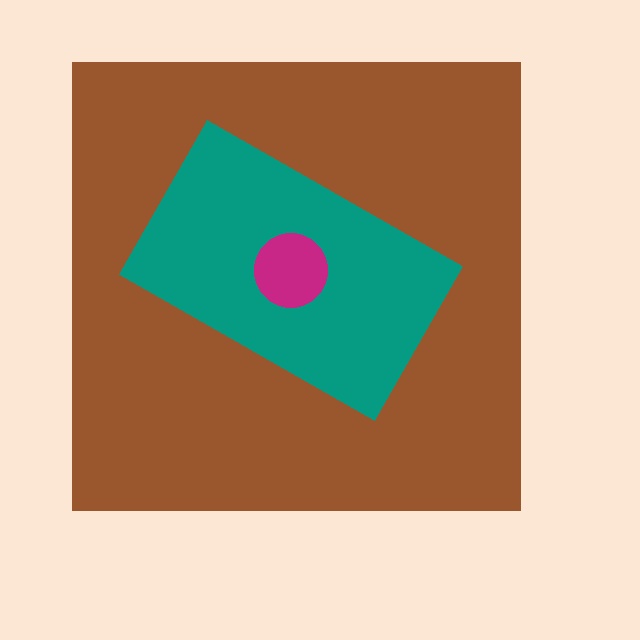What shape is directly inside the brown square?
The teal rectangle.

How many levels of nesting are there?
3.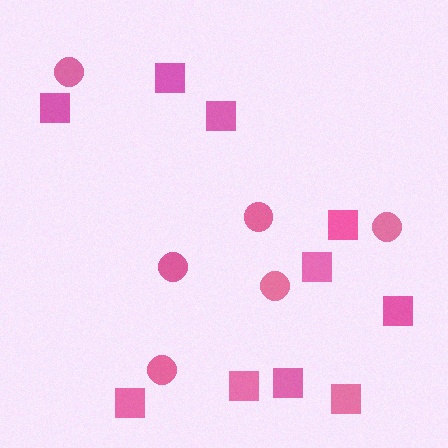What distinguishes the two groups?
There are 2 groups: one group of squares (10) and one group of circles (6).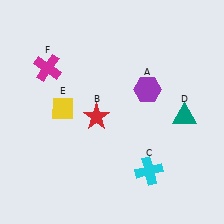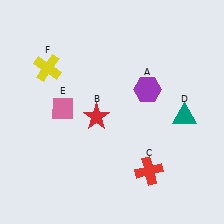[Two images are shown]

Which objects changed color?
C changed from cyan to red. E changed from yellow to pink. F changed from magenta to yellow.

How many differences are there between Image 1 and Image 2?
There are 3 differences between the two images.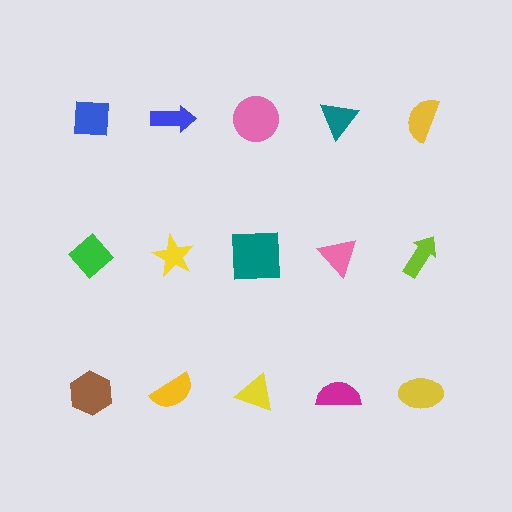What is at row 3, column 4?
A magenta semicircle.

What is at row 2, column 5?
A lime arrow.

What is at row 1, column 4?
A teal triangle.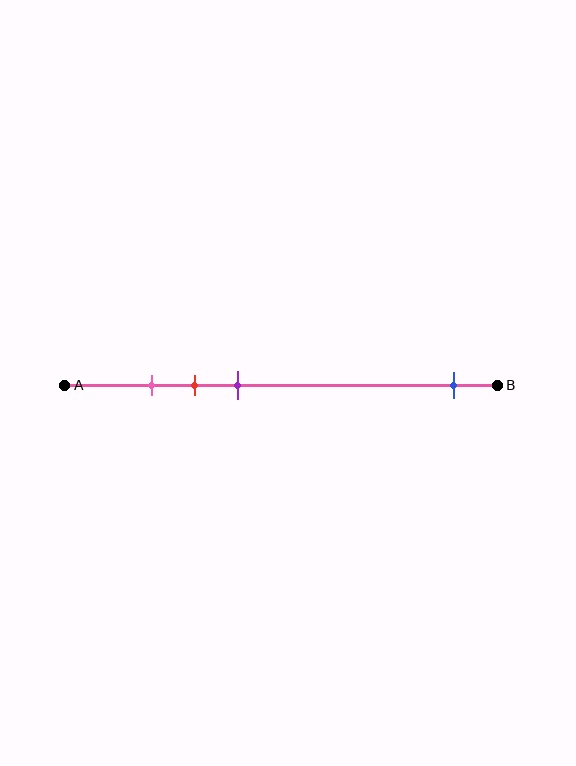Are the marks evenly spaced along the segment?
No, the marks are not evenly spaced.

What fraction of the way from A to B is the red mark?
The red mark is approximately 30% (0.3) of the way from A to B.